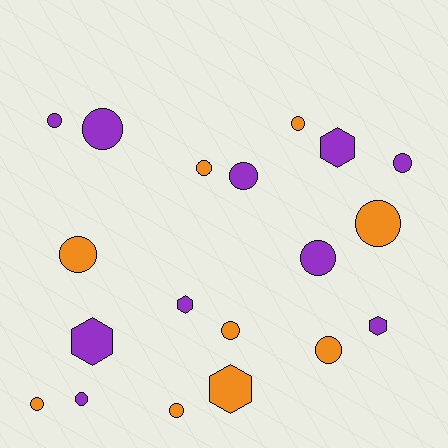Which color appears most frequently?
Purple, with 10 objects.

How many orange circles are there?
There are 8 orange circles.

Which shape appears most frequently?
Circle, with 14 objects.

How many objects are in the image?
There are 19 objects.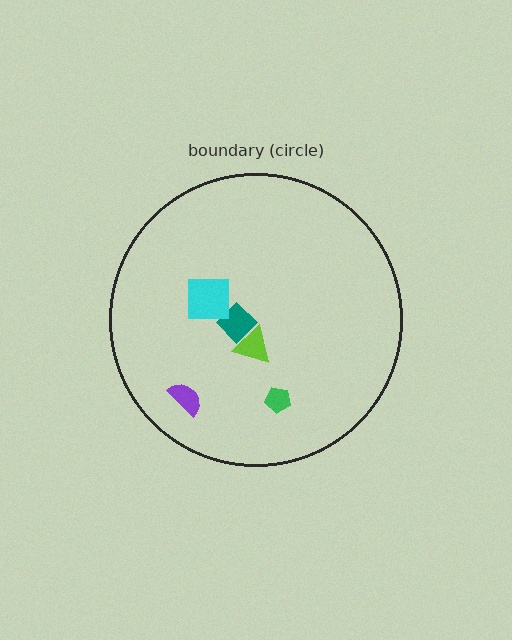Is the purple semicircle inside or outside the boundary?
Inside.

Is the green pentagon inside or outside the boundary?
Inside.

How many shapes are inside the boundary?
5 inside, 0 outside.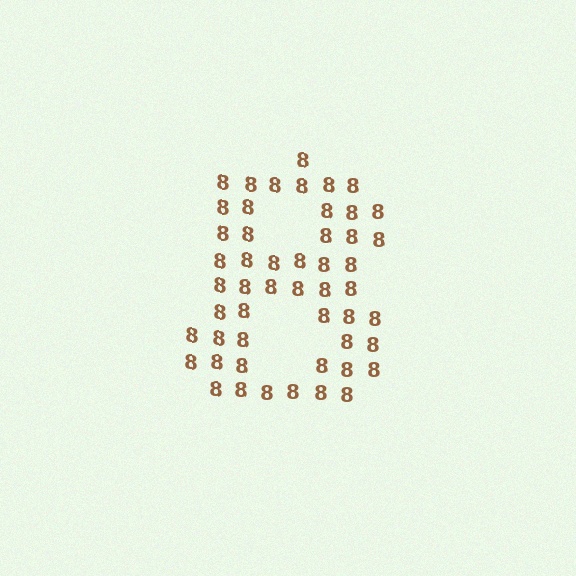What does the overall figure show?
The overall figure shows the digit 8.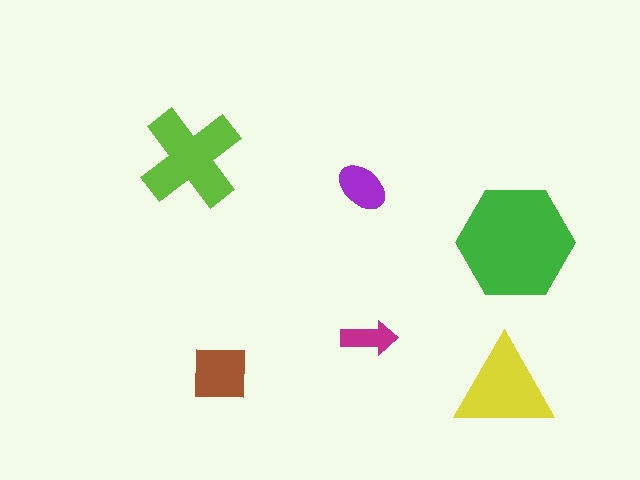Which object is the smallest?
The magenta arrow.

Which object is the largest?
The green hexagon.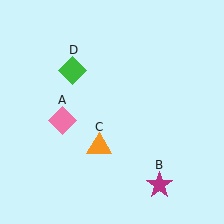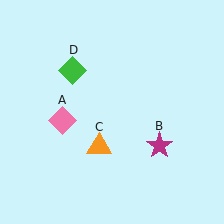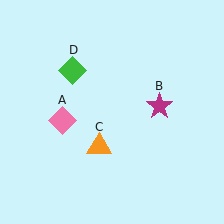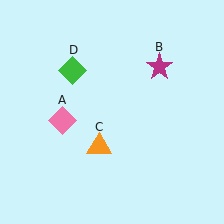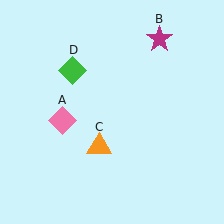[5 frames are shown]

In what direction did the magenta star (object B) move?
The magenta star (object B) moved up.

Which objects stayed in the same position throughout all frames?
Pink diamond (object A) and orange triangle (object C) and green diamond (object D) remained stationary.